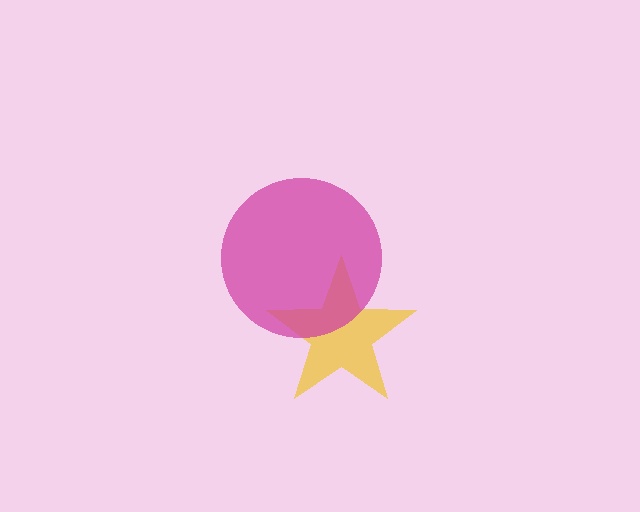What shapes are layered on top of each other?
The layered shapes are: a yellow star, a magenta circle.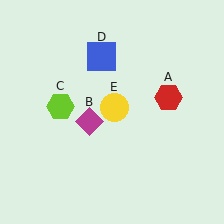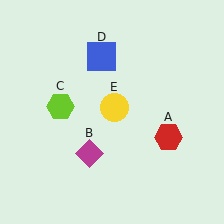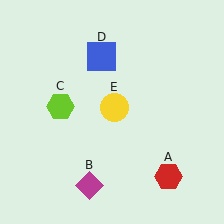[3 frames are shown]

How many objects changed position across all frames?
2 objects changed position: red hexagon (object A), magenta diamond (object B).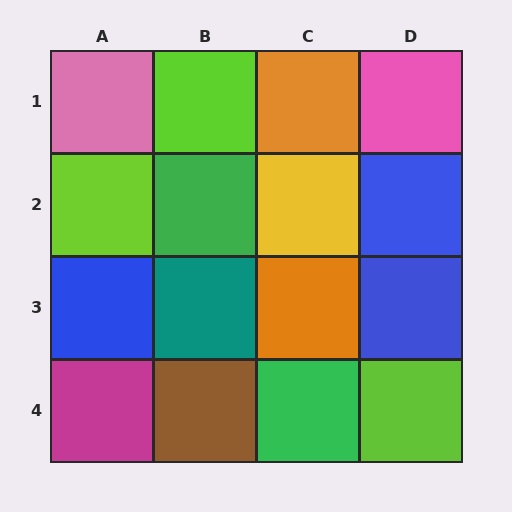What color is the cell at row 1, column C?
Orange.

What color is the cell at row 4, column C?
Green.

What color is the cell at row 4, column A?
Magenta.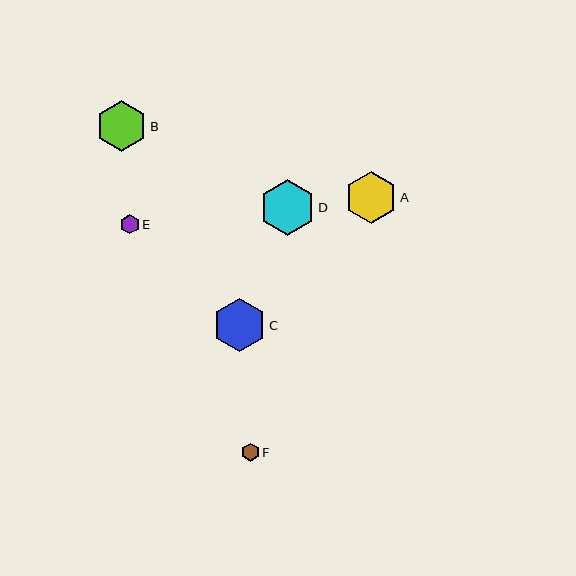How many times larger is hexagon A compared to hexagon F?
Hexagon A is approximately 2.9 times the size of hexagon F.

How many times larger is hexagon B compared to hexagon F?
Hexagon B is approximately 2.9 times the size of hexagon F.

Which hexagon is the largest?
Hexagon D is the largest with a size of approximately 55 pixels.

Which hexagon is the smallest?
Hexagon F is the smallest with a size of approximately 18 pixels.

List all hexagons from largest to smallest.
From largest to smallest: D, C, A, B, E, F.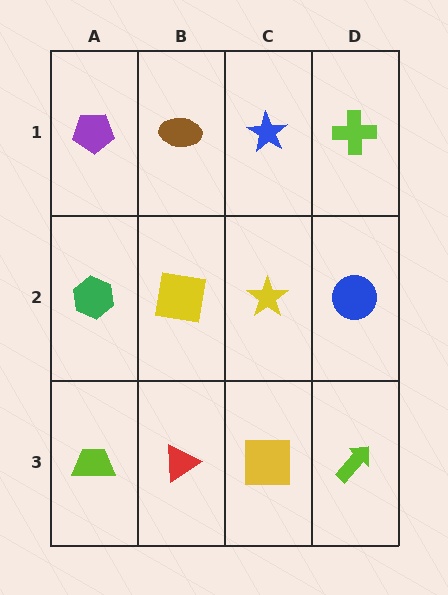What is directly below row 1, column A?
A green hexagon.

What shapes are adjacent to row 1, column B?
A yellow square (row 2, column B), a purple pentagon (row 1, column A), a blue star (row 1, column C).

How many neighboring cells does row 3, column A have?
2.